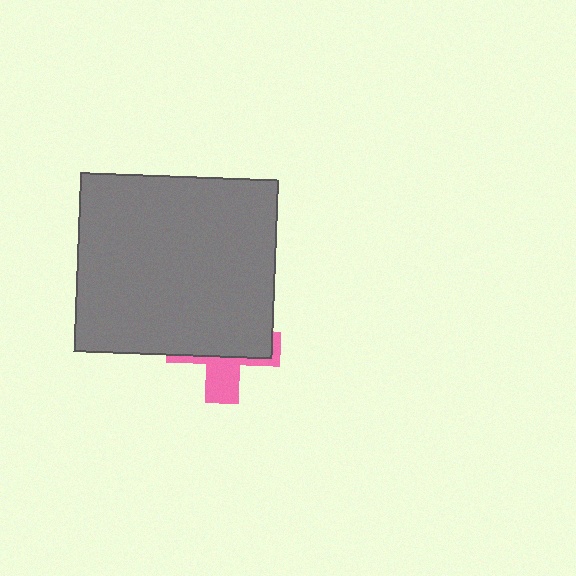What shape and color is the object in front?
The object in front is a gray rectangle.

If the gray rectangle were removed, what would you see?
You would see the complete pink cross.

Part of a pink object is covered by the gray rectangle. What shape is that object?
It is a cross.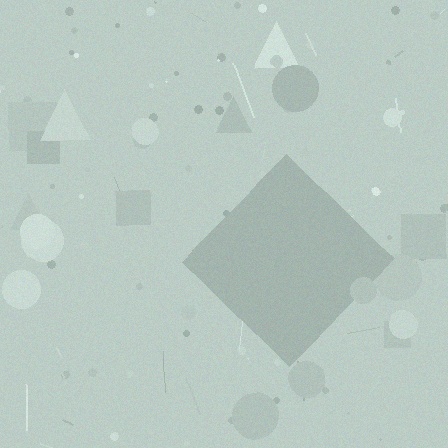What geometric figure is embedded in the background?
A diamond is embedded in the background.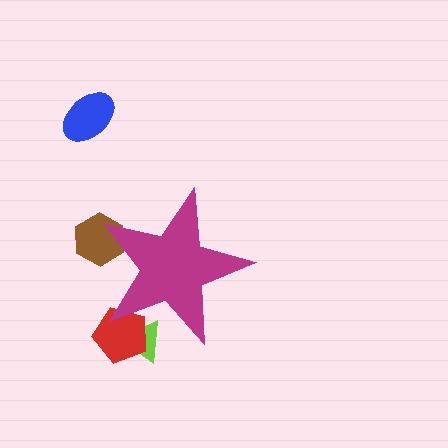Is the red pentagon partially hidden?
Yes, the red pentagon is partially hidden behind the magenta star.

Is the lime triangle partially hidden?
Yes, the lime triangle is partially hidden behind the magenta star.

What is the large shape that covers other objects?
A magenta star.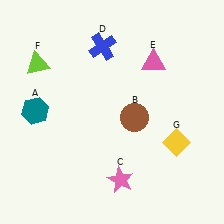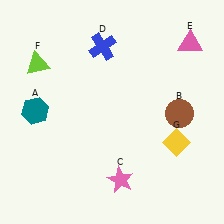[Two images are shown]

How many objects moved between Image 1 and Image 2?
2 objects moved between the two images.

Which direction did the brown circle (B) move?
The brown circle (B) moved right.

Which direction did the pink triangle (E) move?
The pink triangle (E) moved right.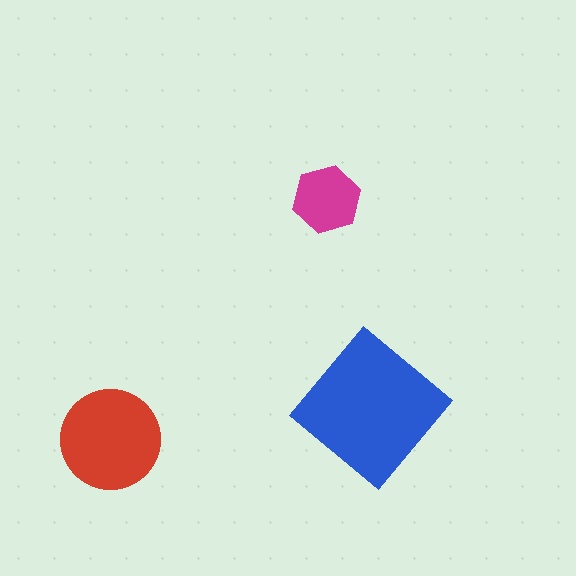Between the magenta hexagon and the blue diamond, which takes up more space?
The blue diamond.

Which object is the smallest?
The magenta hexagon.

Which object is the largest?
The blue diamond.